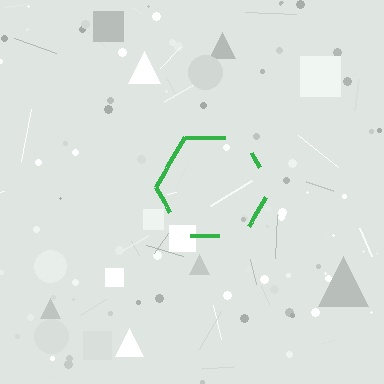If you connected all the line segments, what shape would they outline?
They would outline a hexagon.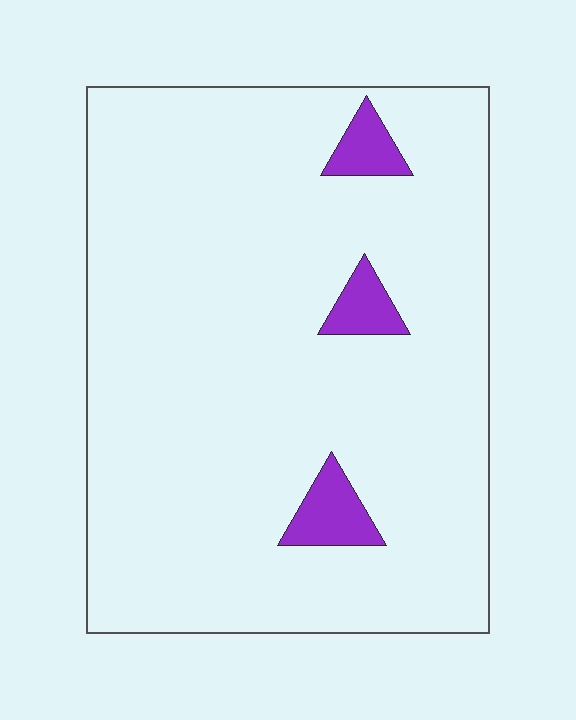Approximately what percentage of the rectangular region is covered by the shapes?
Approximately 5%.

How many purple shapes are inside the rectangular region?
3.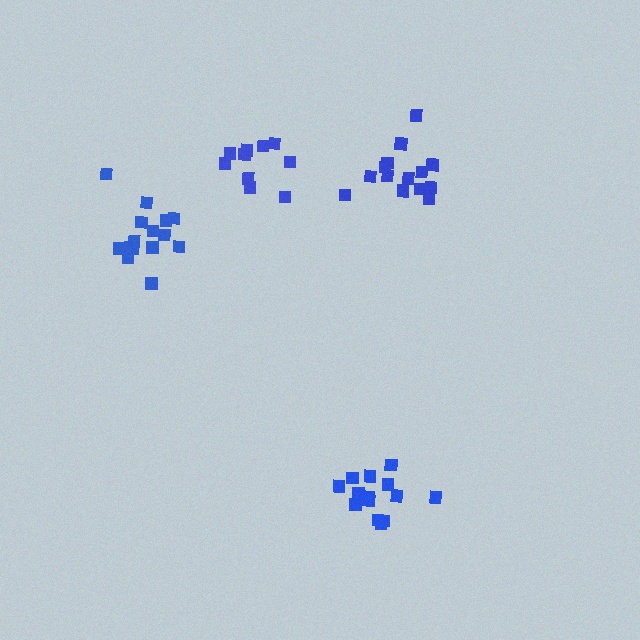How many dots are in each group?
Group 1: 15 dots, Group 2: 15 dots, Group 3: 14 dots, Group 4: 10 dots (54 total).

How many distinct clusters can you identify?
There are 4 distinct clusters.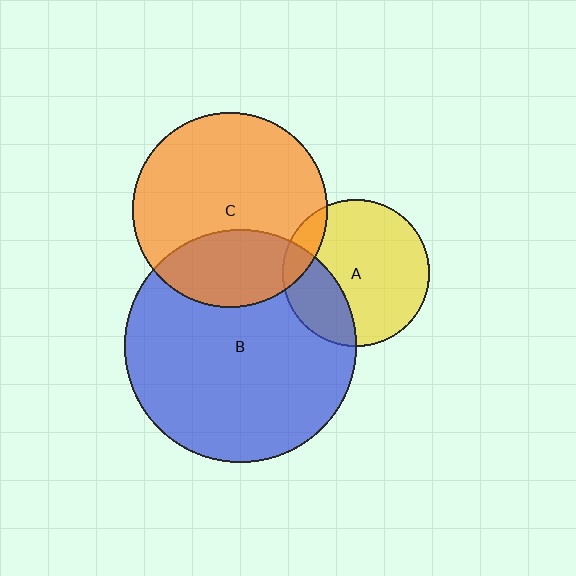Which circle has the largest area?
Circle B (blue).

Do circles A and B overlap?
Yes.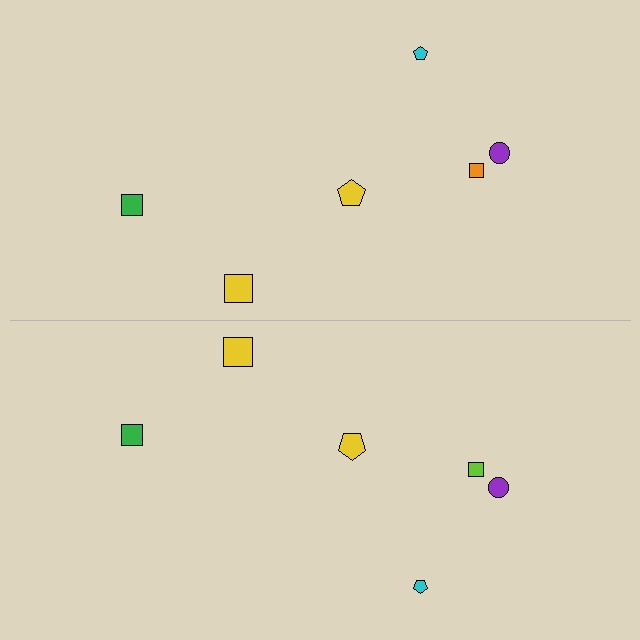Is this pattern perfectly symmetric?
No, the pattern is not perfectly symmetric. The lime square on the bottom side breaks the symmetry — its mirror counterpart is orange.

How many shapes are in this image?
There are 12 shapes in this image.